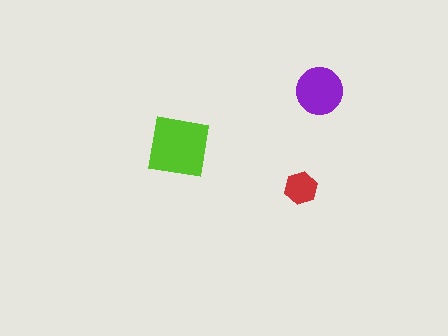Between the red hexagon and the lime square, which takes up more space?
The lime square.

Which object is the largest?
The lime square.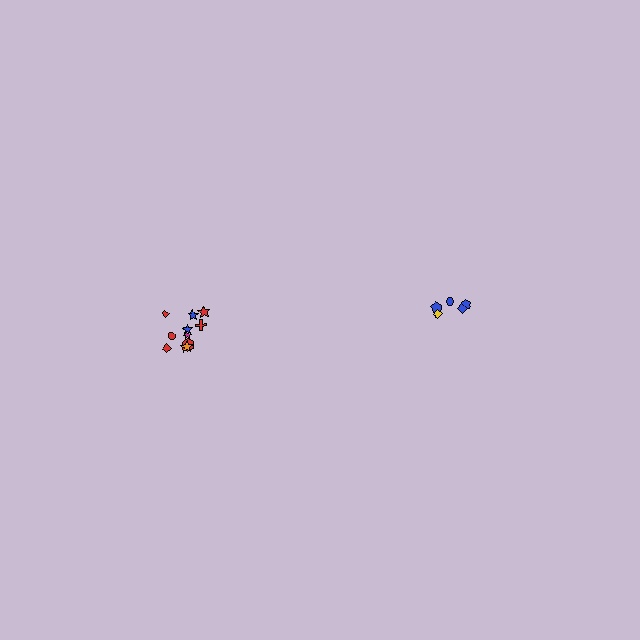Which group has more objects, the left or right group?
The left group.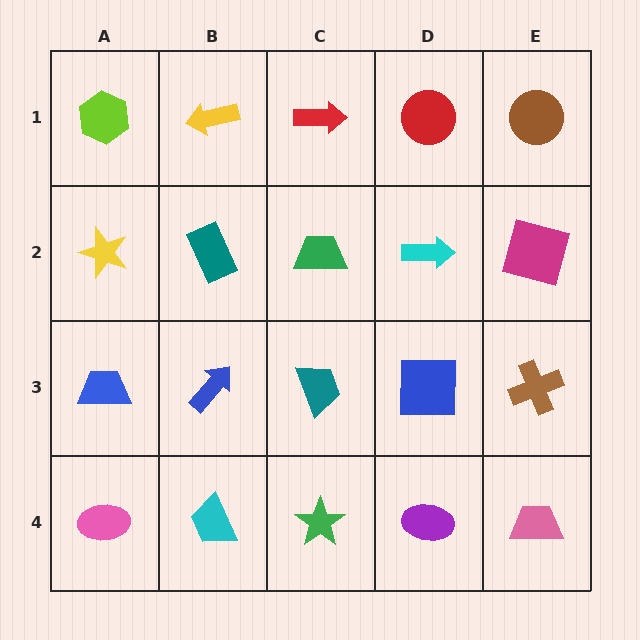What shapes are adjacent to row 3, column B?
A teal rectangle (row 2, column B), a cyan trapezoid (row 4, column B), a blue trapezoid (row 3, column A), a teal trapezoid (row 3, column C).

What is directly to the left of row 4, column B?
A pink ellipse.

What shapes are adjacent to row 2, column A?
A lime hexagon (row 1, column A), a blue trapezoid (row 3, column A), a teal rectangle (row 2, column B).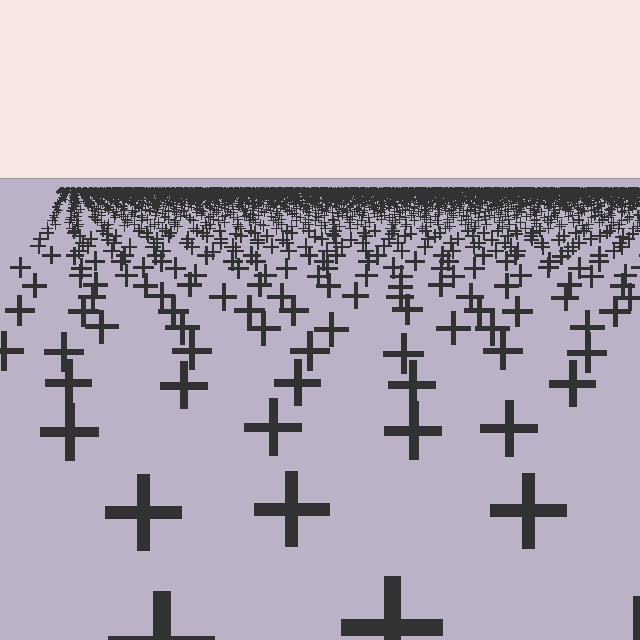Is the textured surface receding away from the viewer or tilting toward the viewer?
The surface is receding away from the viewer. Texture elements get smaller and denser toward the top.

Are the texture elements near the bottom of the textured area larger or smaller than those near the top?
Larger. Near the bottom, elements are closer to the viewer and appear at a bigger on-screen size.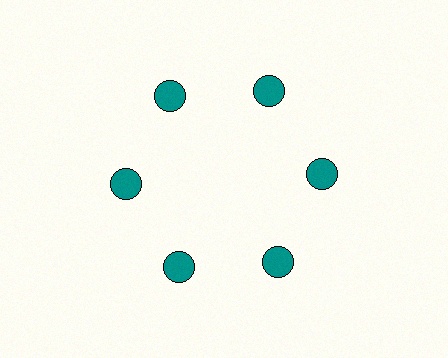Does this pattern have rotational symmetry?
Yes, this pattern has 6-fold rotational symmetry. It looks the same after rotating 60 degrees around the center.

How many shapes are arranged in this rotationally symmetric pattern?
There are 6 shapes, arranged in 6 groups of 1.